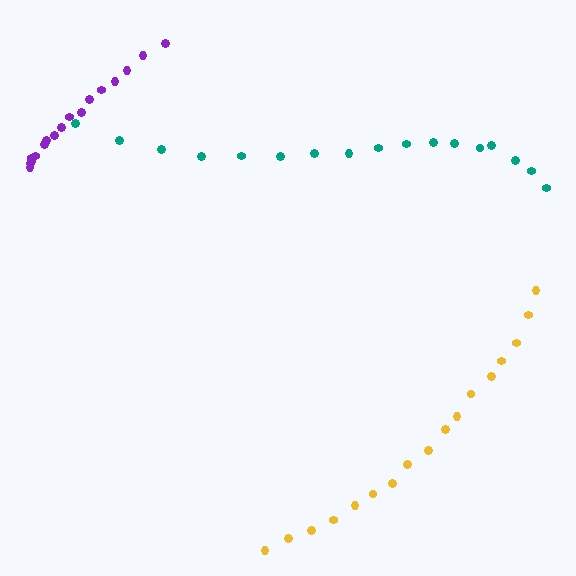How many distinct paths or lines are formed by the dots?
There are 3 distinct paths.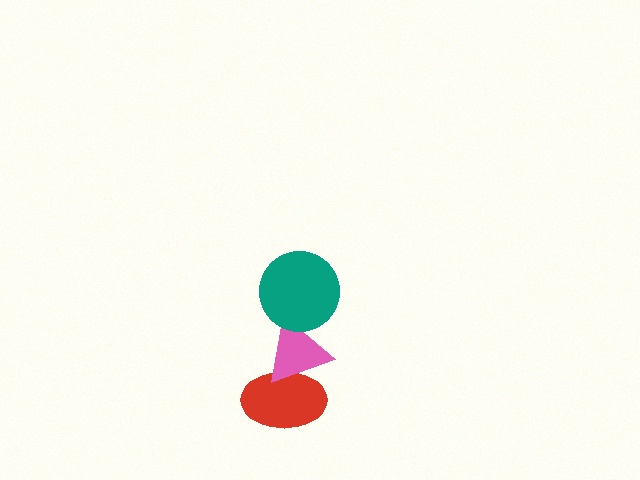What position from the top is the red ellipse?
The red ellipse is 3rd from the top.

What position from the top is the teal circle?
The teal circle is 1st from the top.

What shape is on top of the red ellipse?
The pink triangle is on top of the red ellipse.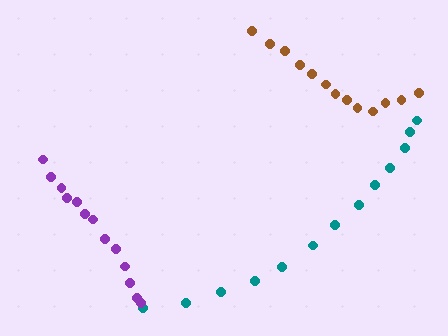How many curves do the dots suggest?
There are 3 distinct paths.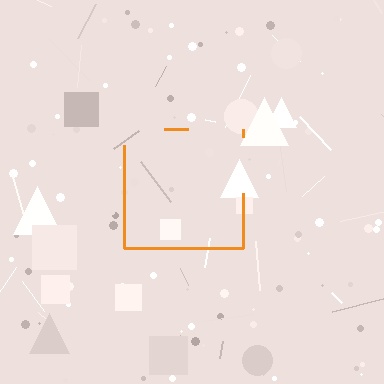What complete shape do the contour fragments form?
The contour fragments form a square.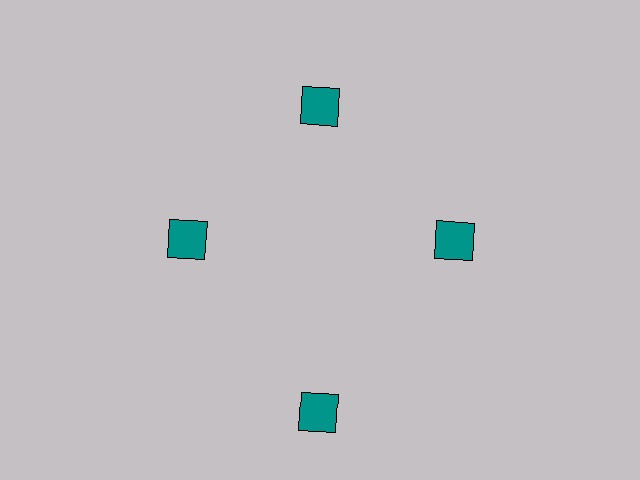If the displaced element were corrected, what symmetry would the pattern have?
It would have 4-fold rotational symmetry — the pattern would map onto itself every 90 degrees.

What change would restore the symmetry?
The symmetry would be restored by moving it inward, back onto the ring so that all 4 squares sit at equal angles and equal distance from the center.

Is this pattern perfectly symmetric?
No. The 4 teal squares are arranged in a ring, but one element near the 6 o'clock position is pushed outward from the center, breaking the 4-fold rotational symmetry.